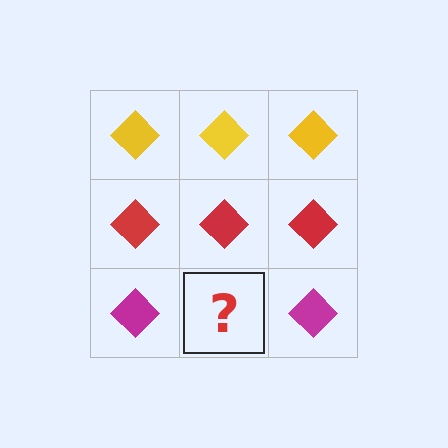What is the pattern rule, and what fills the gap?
The rule is that each row has a consistent color. The gap should be filled with a magenta diamond.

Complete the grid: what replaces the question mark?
The question mark should be replaced with a magenta diamond.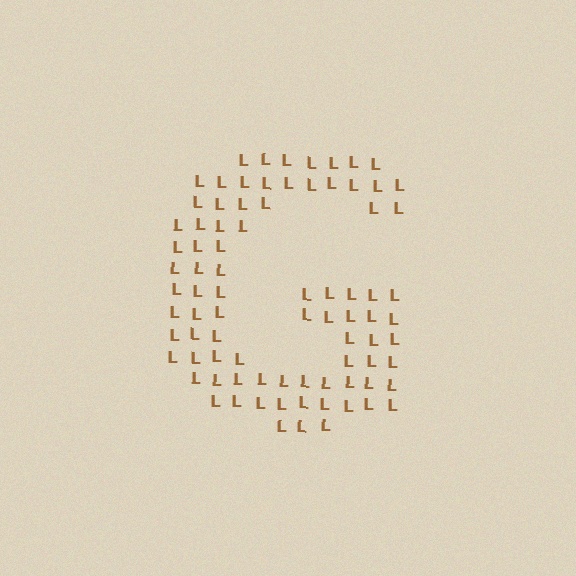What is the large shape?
The large shape is the letter G.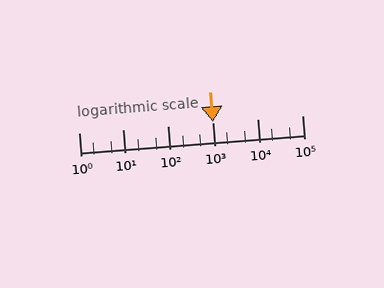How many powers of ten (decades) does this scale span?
The scale spans 5 decades, from 1 to 100000.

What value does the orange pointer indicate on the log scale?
The pointer indicates approximately 1000.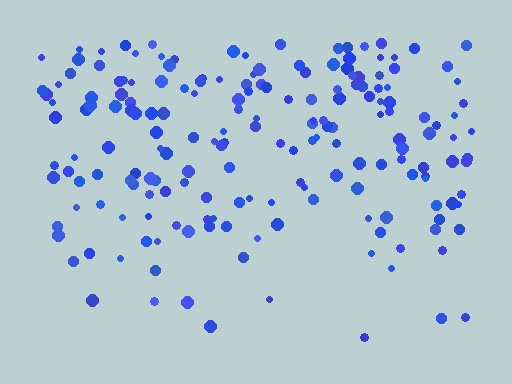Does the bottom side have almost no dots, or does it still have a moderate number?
Still a moderate number, just noticeably fewer than the top.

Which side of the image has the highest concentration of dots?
The top.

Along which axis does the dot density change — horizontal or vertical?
Vertical.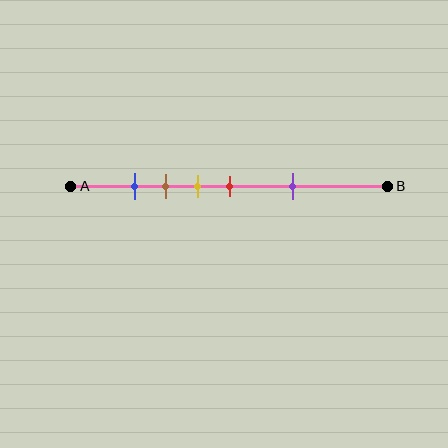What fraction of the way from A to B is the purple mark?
The purple mark is approximately 70% (0.7) of the way from A to B.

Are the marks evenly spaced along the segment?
No, the marks are not evenly spaced.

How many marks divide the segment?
There are 5 marks dividing the segment.